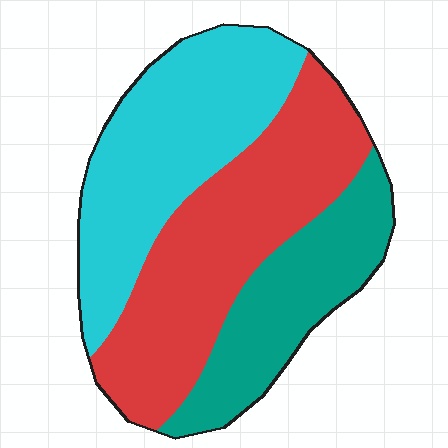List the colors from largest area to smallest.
From largest to smallest: red, cyan, teal.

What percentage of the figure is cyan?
Cyan takes up about three eighths (3/8) of the figure.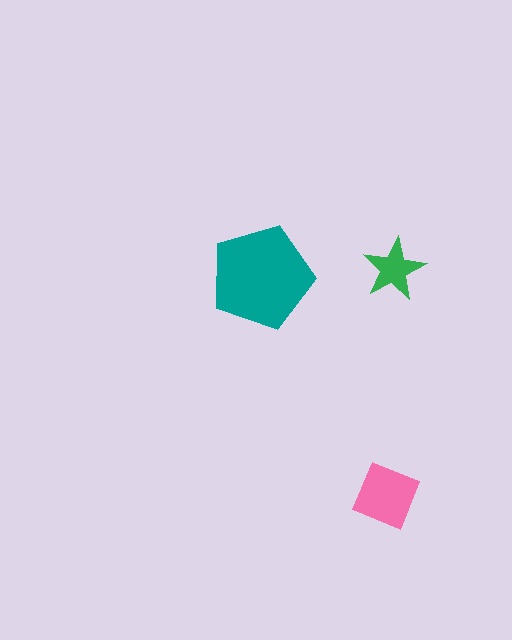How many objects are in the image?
There are 3 objects in the image.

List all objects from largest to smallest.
The teal pentagon, the pink diamond, the green star.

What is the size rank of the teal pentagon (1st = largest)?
1st.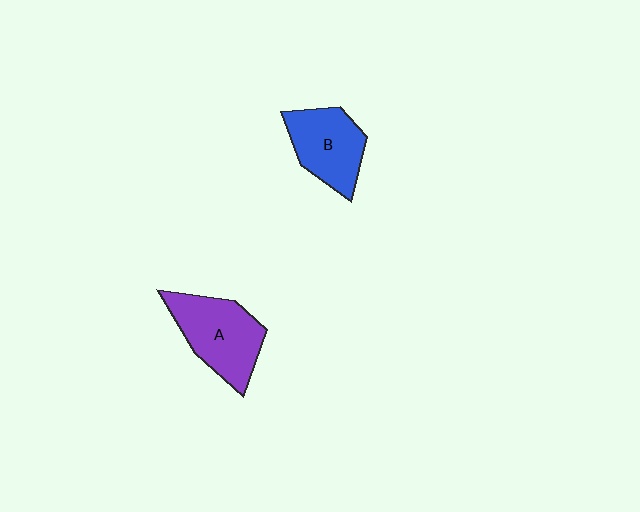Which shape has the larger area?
Shape A (purple).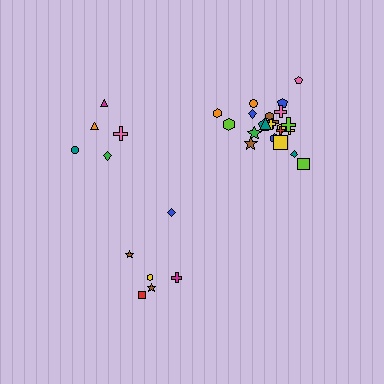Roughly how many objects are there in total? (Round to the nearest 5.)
Roughly 35 objects in total.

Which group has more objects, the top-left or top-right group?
The top-right group.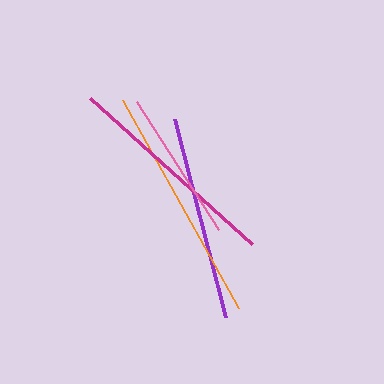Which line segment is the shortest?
The pink line is the shortest at approximately 152 pixels.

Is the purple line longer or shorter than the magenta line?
The magenta line is longer than the purple line.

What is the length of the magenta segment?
The magenta segment is approximately 218 pixels long.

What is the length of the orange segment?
The orange segment is approximately 238 pixels long.